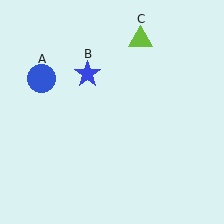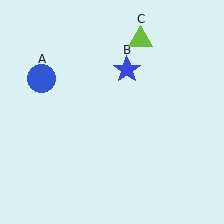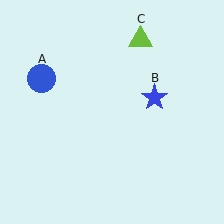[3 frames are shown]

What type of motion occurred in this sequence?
The blue star (object B) rotated clockwise around the center of the scene.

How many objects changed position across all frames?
1 object changed position: blue star (object B).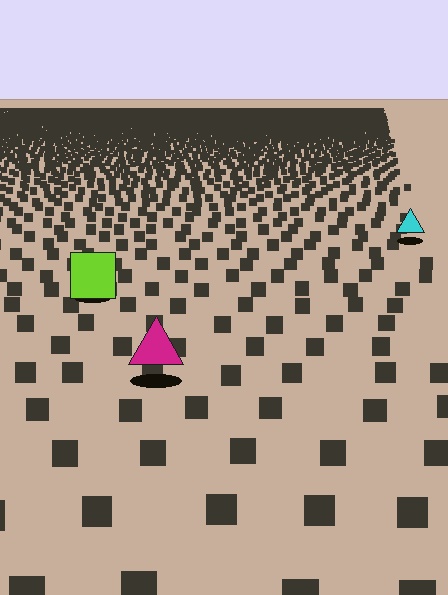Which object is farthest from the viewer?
The cyan triangle is farthest from the viewer. It appears smaller and the ground texture around it is denser.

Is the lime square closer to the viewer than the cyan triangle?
Yes. The lime square is closer — you can tell from the texture gradient: the ground texture is coarser near it.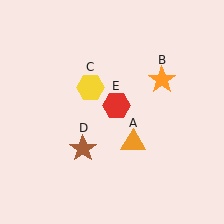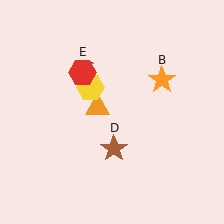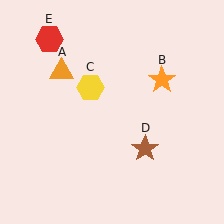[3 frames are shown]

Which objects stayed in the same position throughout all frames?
Orange star (object B) and yellow hexagon (object C) remained stationary.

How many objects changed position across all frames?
3 objects changed position: orange triangle (object A), brown star (object D), red hexagon (object E).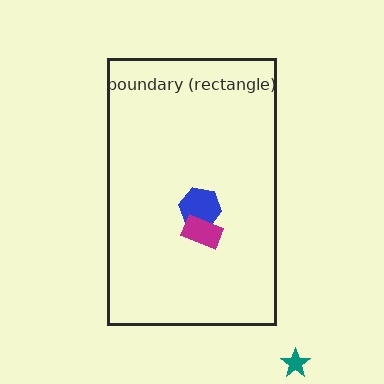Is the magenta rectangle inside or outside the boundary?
Inside.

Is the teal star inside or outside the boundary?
Outside.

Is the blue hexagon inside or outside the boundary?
Inside.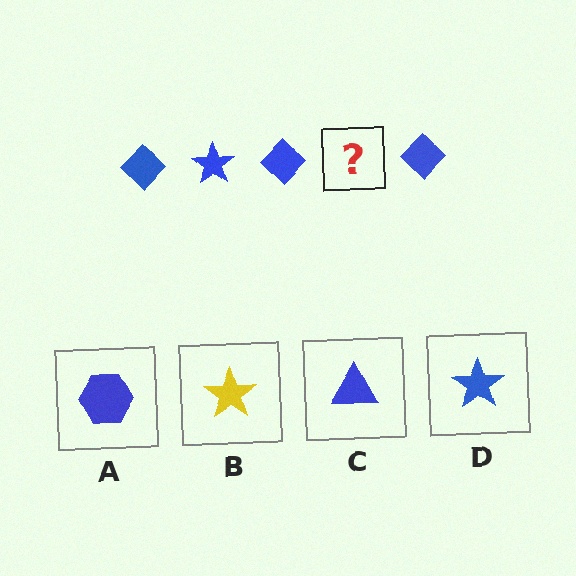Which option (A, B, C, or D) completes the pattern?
D.